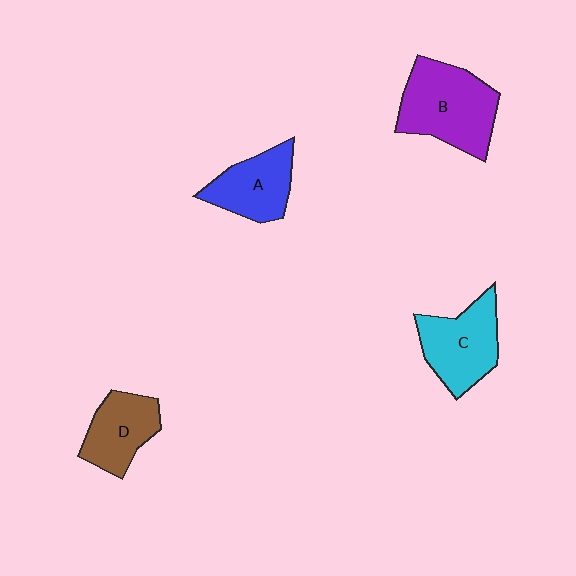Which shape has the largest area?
Shape B (purple).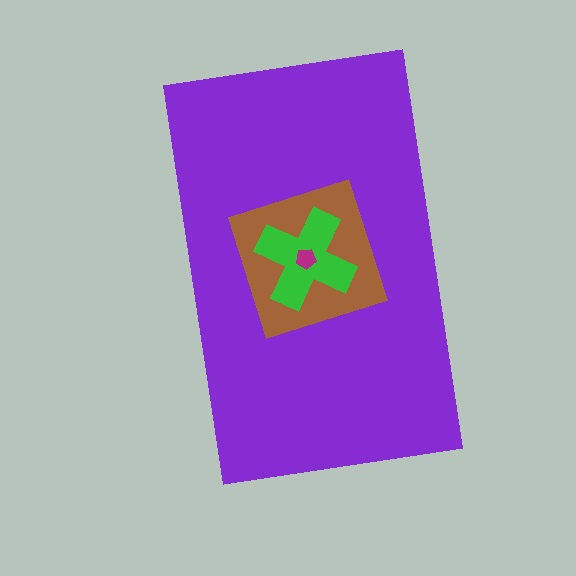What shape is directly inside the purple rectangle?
The brown square.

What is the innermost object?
The magenta pentagon.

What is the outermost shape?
The purple rectangle.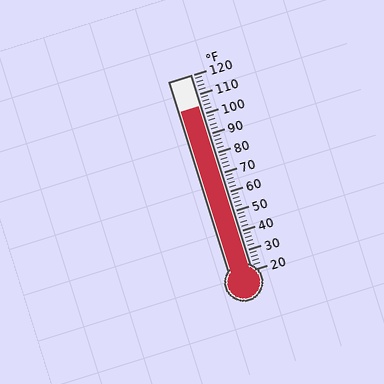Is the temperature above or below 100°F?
The temperature is above 100°F.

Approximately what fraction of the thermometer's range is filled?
The thermometer is filled to approximately 85% of its range.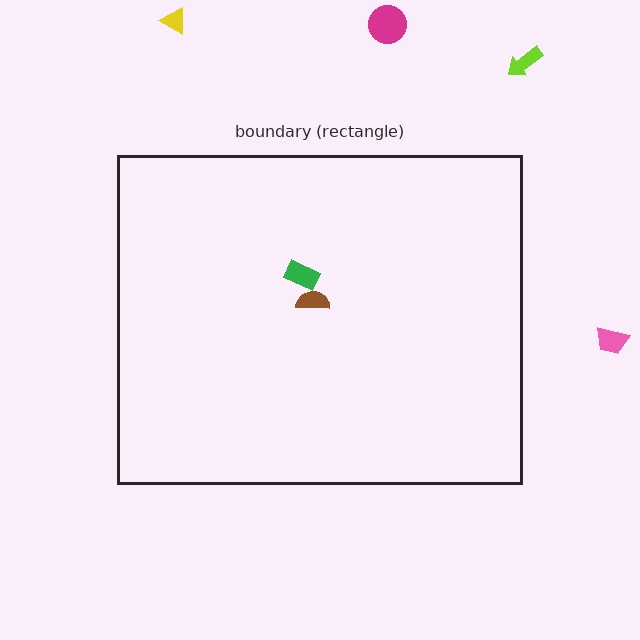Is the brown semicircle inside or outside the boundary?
Inside.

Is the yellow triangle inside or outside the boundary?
Outside.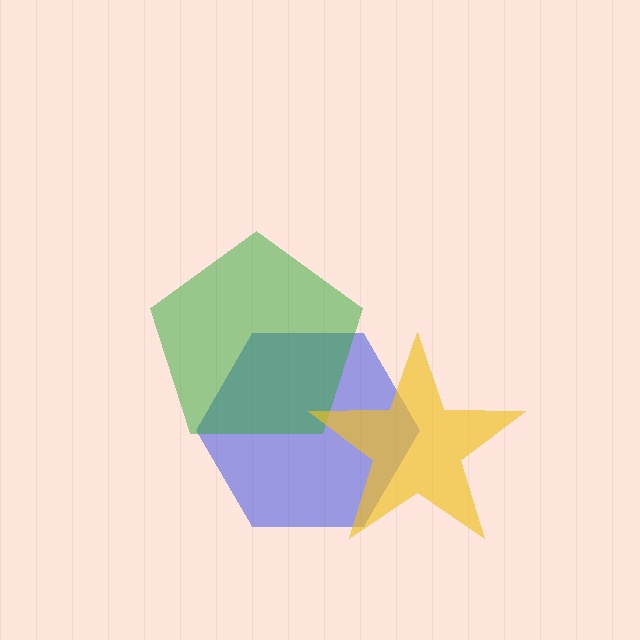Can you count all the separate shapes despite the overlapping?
Yes, there are 3 separate shapes.